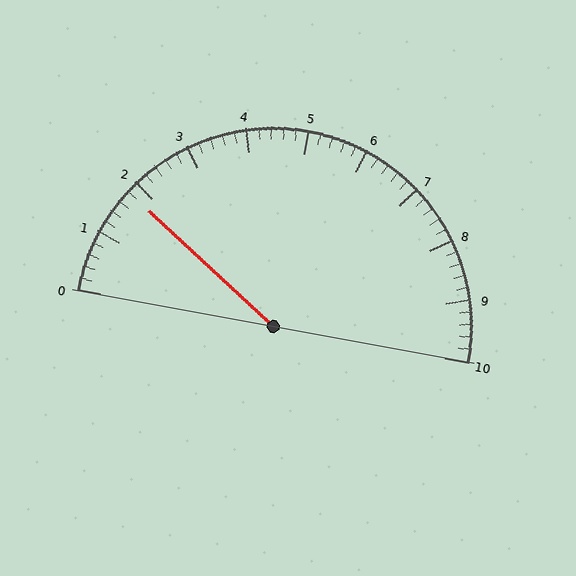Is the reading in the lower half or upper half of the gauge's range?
The reading is in the lower half of the range (0 to 10).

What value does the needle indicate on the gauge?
The needle indicates approximately 1.8.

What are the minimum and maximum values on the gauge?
The gauge ranges from 0 to 10.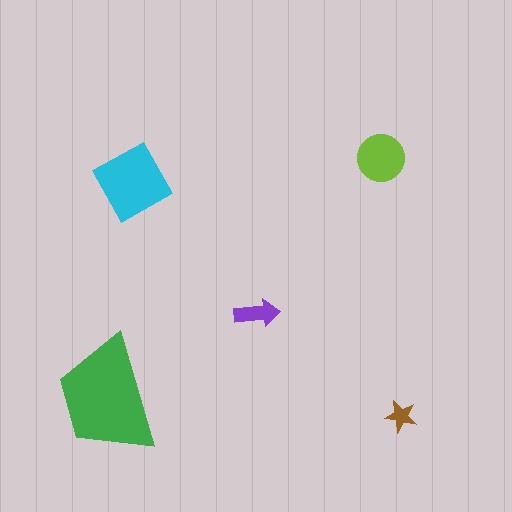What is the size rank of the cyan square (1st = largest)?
2nd.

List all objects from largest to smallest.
The green trapezoid, the cyan square, the lime circle, the purple arrow, the brown star.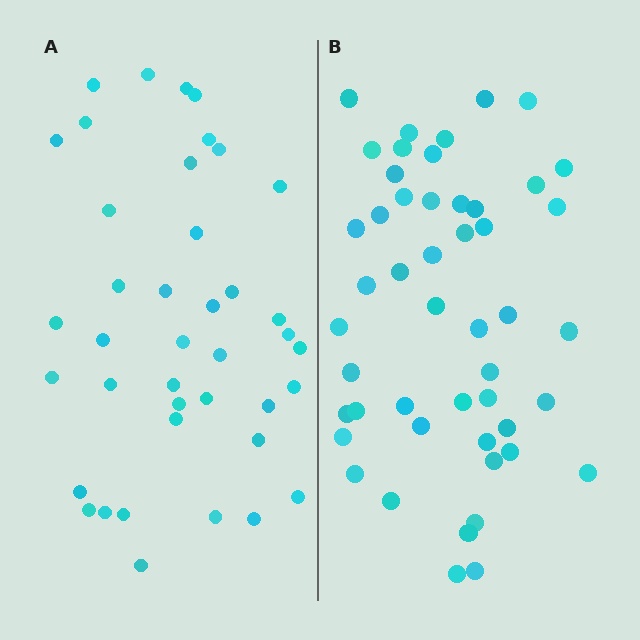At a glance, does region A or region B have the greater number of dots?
Region B (the right region) has more dots.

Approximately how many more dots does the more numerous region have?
Region B has roughly 8 or so more dots than region A.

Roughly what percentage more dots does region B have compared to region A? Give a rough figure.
About 20% more.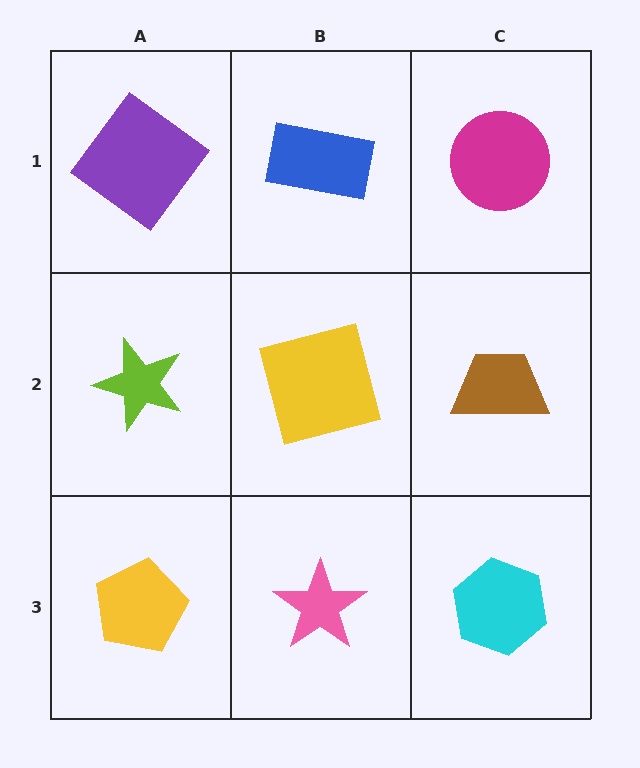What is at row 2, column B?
A yellow square.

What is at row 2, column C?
A brown trapezoid.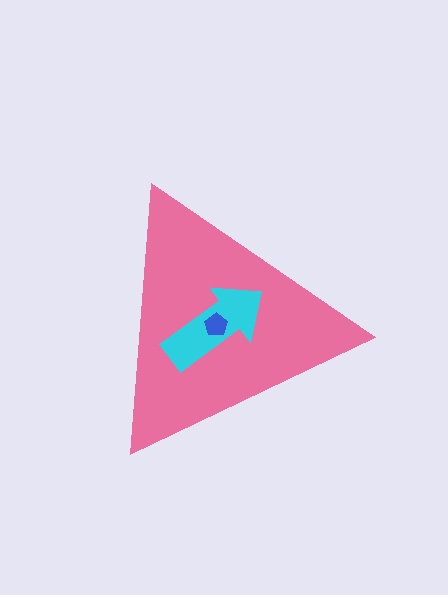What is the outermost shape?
The pink triangle.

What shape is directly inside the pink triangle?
The cyan arrow.